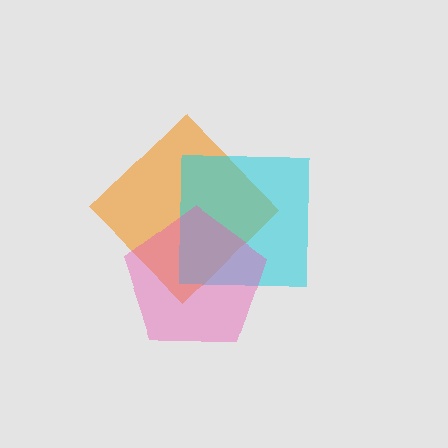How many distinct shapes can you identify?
There are 3 distinct shapes: an orange diamond, a cyan square, a pink pentagon.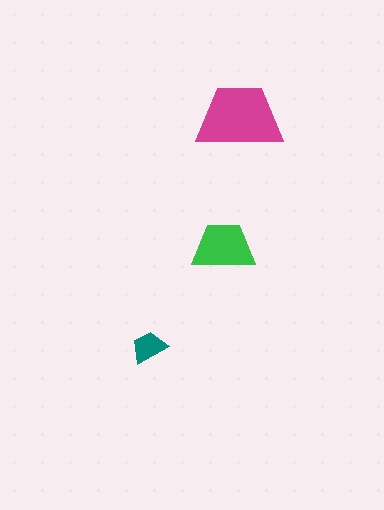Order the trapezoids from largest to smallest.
the magenta one, the green one, the teal one.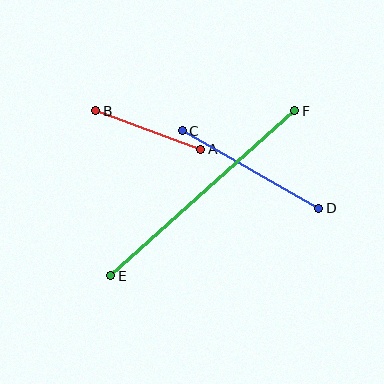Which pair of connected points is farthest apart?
Points E and F are farthest apart.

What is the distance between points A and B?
The distance is approximately 112 pixels.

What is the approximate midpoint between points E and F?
The midpoint is at approximately (203, 193) pixels.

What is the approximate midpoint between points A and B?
The midpoint is at approximately (148, 130) pixels.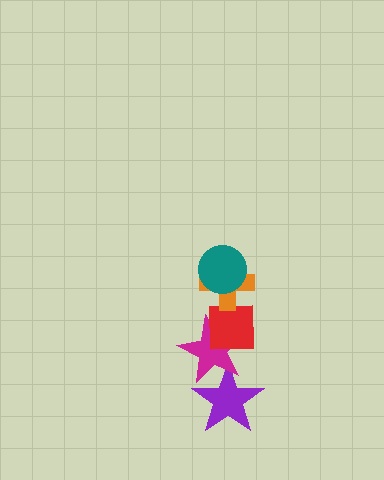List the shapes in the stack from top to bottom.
From top to bottom: the teal circle, the orange cross, the red square, the magenta star, the purple star.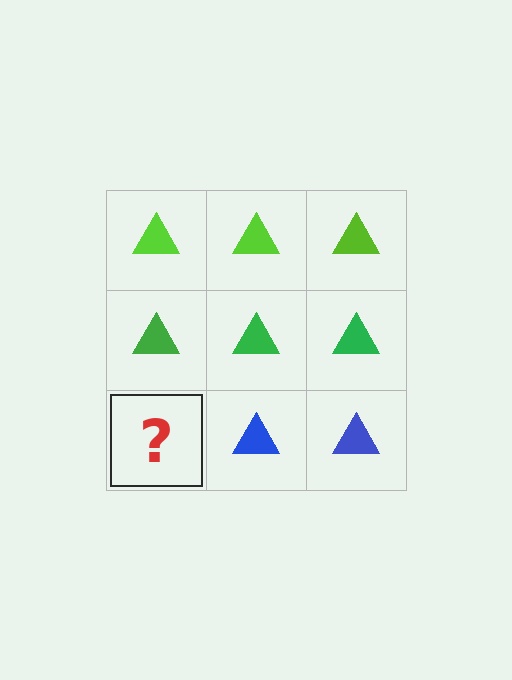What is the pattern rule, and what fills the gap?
The rule is that each row has a consistent color. The gap should be filled with a blue triangle.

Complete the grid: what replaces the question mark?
The question mark should be replaced with a blue triangle.